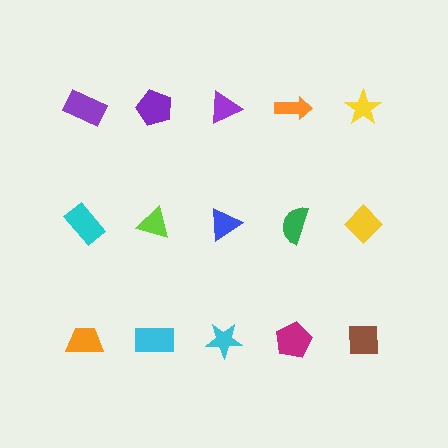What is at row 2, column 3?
A blue triangle.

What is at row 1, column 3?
A purple triangle.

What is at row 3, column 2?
A cyan rectangle.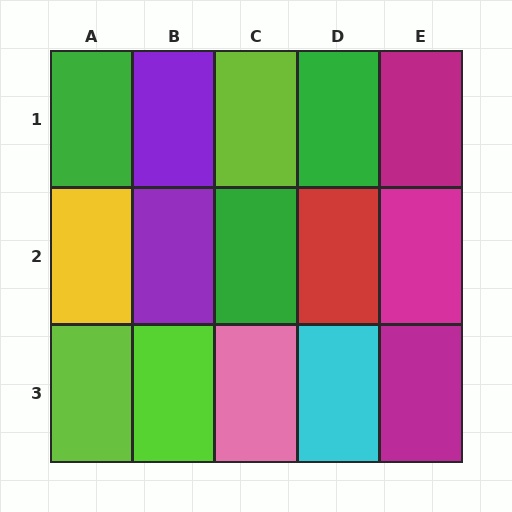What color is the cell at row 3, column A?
Lime.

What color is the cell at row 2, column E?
Magenta.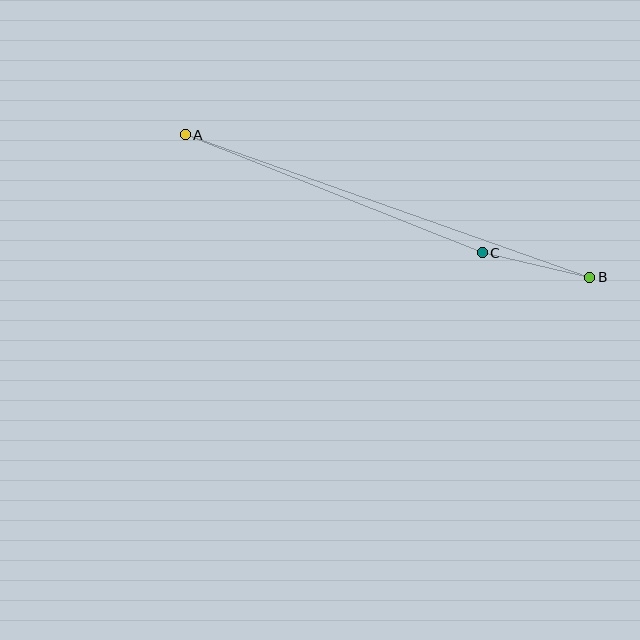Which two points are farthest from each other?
Points A and B are farthest from each other.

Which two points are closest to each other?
Points B and C are closest to each other.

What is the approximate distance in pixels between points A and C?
The distance between A and C is approximately 319 pixels.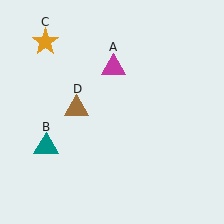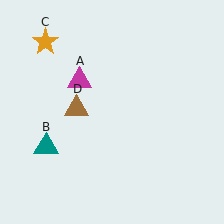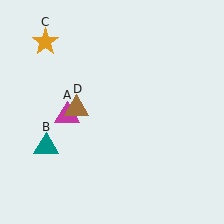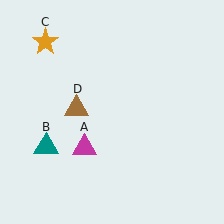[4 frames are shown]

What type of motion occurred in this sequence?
The magenta triangle (object A) rotated counterclockwise around the center of the scene.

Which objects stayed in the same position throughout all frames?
Teal triangle (object B) and orange star (object C) and brown triangle (object D) remained stationary.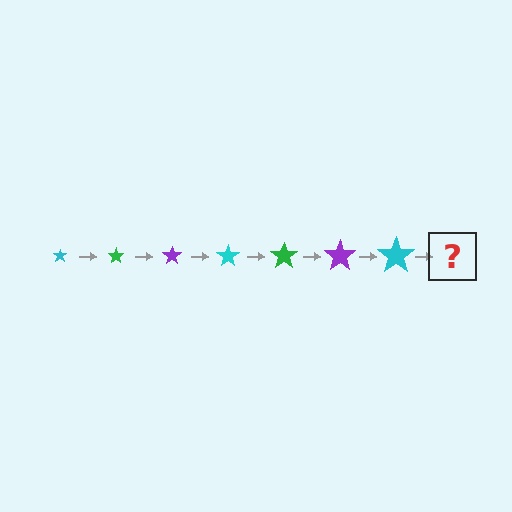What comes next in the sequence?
The next element should be a green star, larger than the previous one.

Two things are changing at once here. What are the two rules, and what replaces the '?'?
The two rules are that the star grows larger each step and the color cycles through cyan, green, and purple. The '?' should be a green star, larger than the previous one.